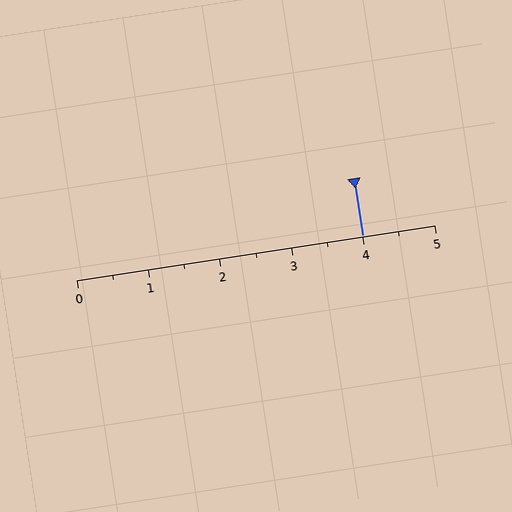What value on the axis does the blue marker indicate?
The marker indicates approximately 4.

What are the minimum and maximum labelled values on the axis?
The axis runs from 0 to 5.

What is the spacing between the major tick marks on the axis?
The major ticks are spaced 1 apart.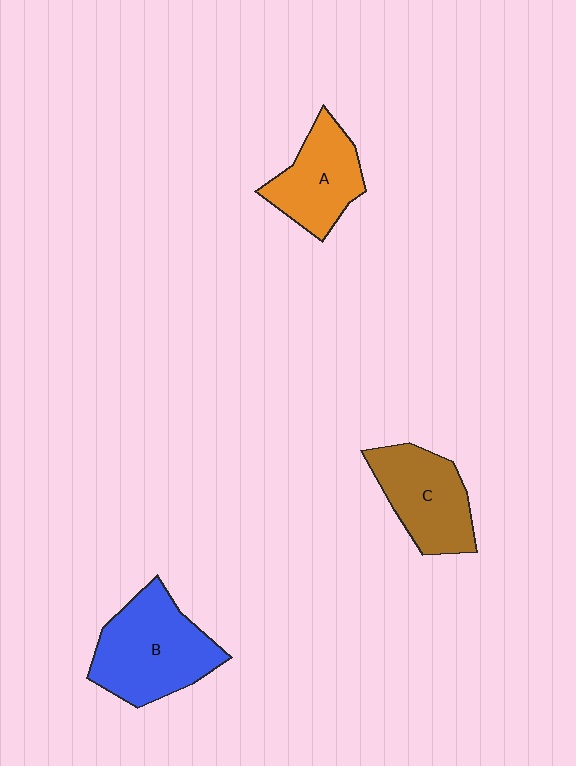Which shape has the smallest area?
Shape A (orange).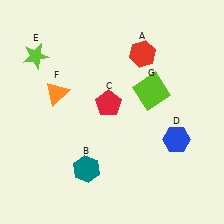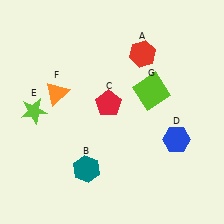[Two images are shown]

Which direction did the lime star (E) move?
The lime star (E) moved down.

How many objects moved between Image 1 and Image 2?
1 object moved between the two images.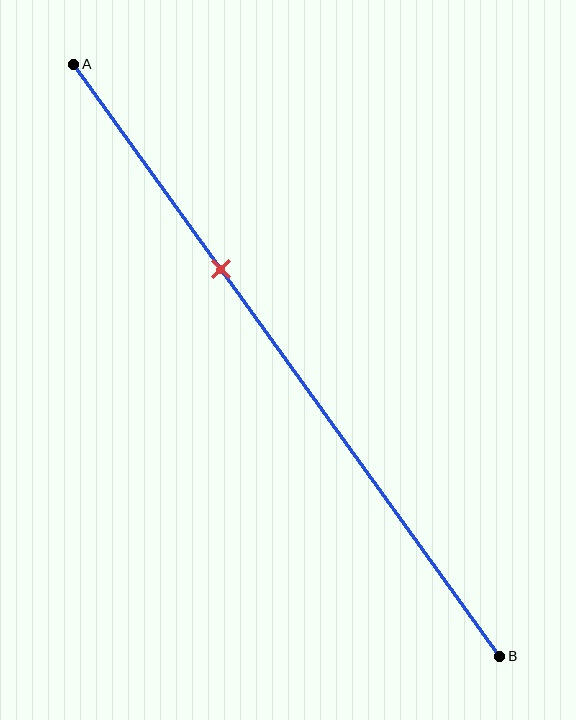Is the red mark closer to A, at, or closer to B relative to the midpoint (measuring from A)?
The red mark is closer to point A than the midpoint of segment AB.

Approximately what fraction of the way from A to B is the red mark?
The red mark is approximately 35% of the way from A to B.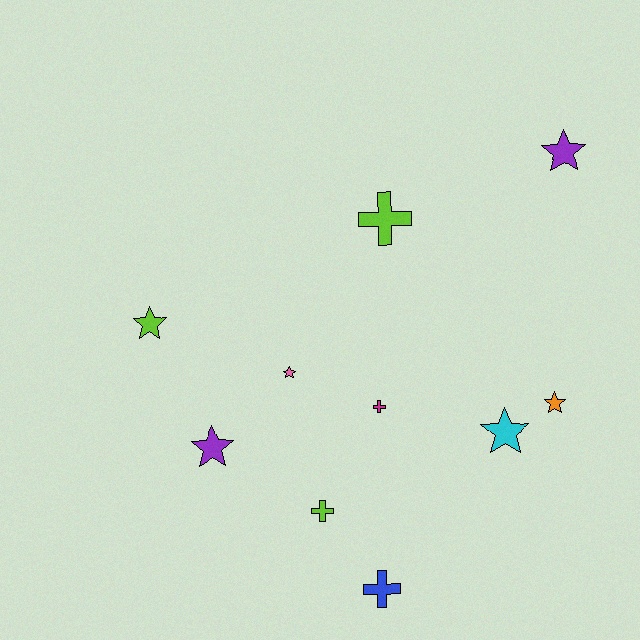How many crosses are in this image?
There are 4 crosses.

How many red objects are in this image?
There are no red objects.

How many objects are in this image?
There are 10 objects.